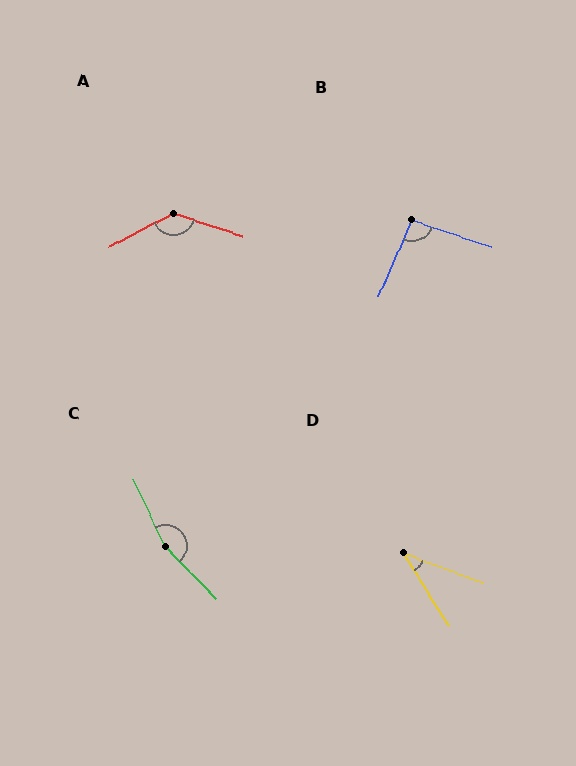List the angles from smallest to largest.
D (38°), B (95°), A (134°), C (161°).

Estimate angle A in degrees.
Approximately 134 degrees.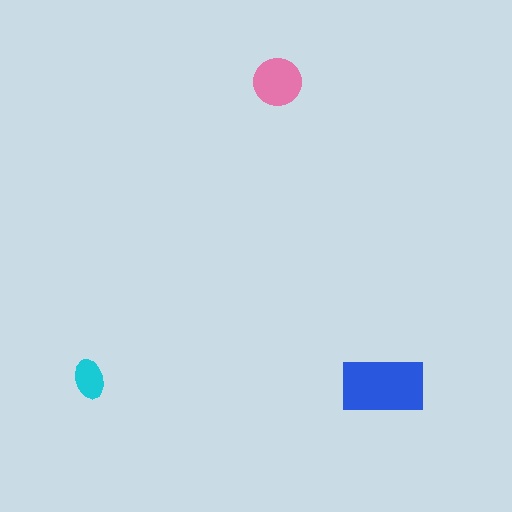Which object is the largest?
The blue rectangle.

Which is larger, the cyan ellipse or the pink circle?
The pink circle.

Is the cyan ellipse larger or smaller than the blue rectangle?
Smaller.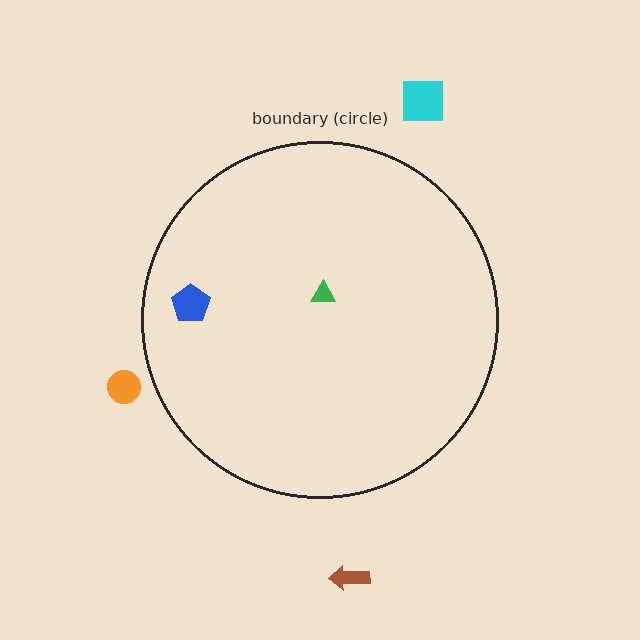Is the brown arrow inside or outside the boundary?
Outside.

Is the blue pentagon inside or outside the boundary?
Inside.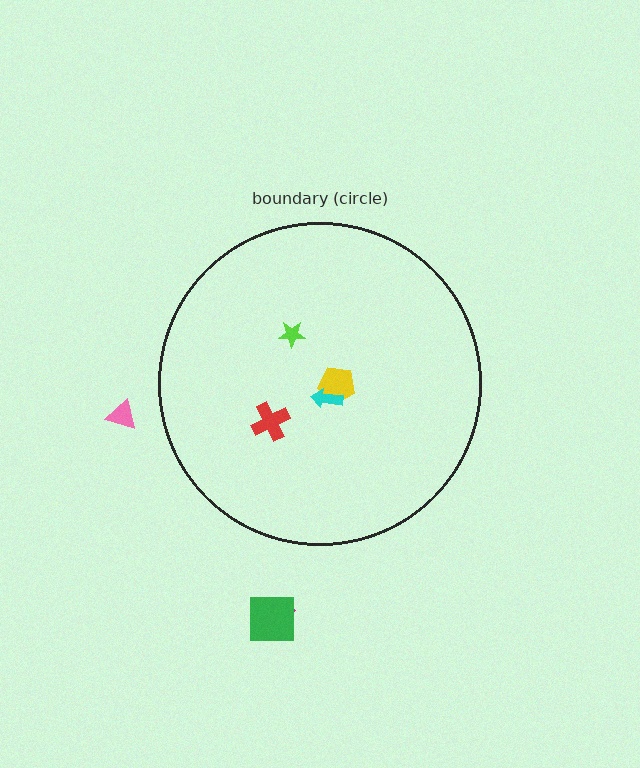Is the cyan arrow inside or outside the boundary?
Inside.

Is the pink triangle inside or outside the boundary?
Outside.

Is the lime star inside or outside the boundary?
Inside.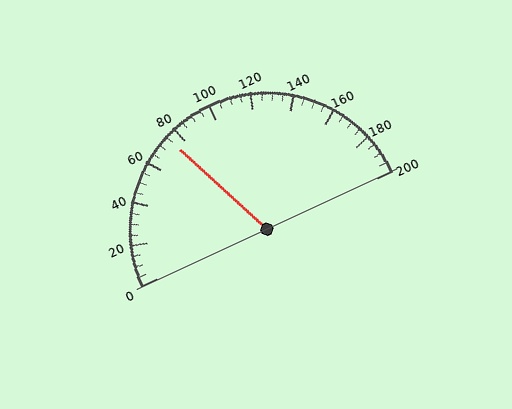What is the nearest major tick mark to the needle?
The nearest major tick mark is 80.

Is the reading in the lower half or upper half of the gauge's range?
The reading is in the lower half of the range (0 to 200).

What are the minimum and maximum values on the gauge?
The gauge ranges from 0 to 200.